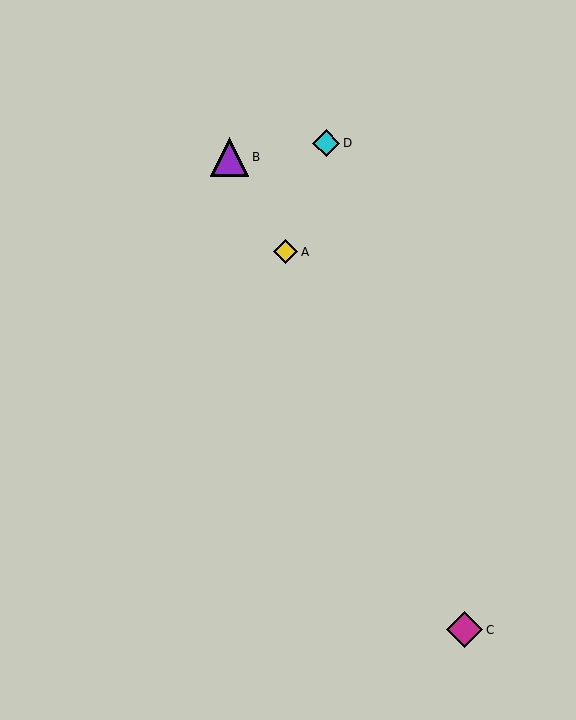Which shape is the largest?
The purple triangle (labeled B) is the largest.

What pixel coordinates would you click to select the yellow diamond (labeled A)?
Click at (286, 252) to select the yellow diamond A.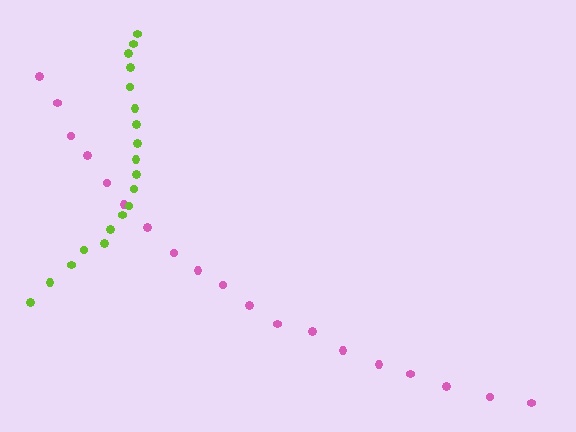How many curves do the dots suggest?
There are 2 distinct paths.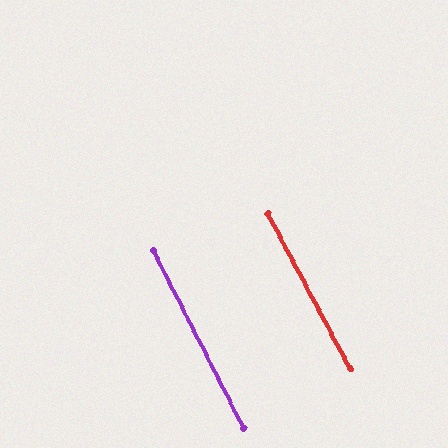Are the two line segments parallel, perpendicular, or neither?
Parallel — their directions differ by only 0.8°.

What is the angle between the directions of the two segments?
Approximately 1 degree.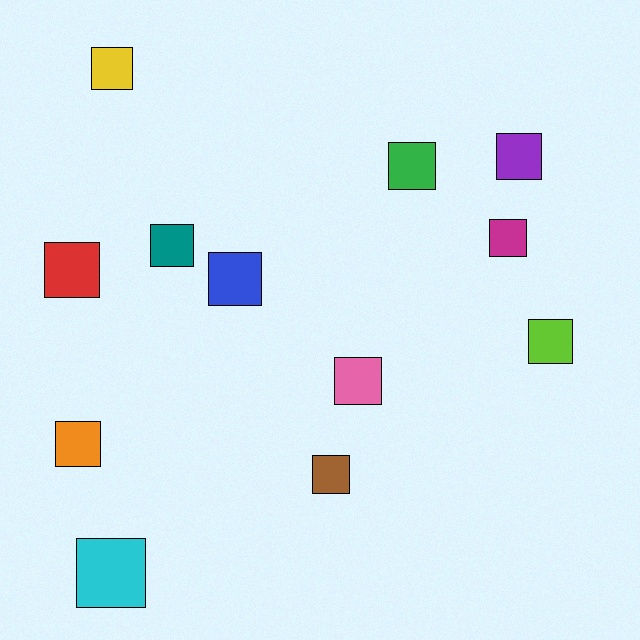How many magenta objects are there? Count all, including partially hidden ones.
There is 1 magenta object.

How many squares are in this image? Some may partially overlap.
There are 12 squares.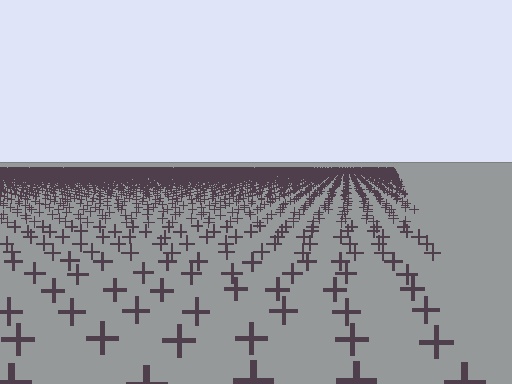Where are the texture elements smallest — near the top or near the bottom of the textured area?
Near the top.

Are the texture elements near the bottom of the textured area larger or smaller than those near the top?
Larger. Near the bottom, elements are closer to the viewer and appear at a bigger on-screen size.